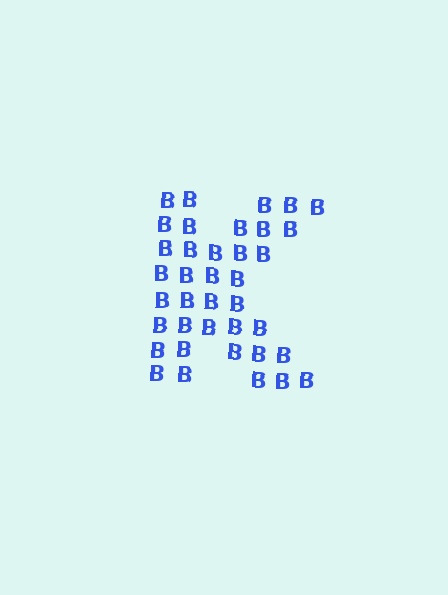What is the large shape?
The large shape is the letter K.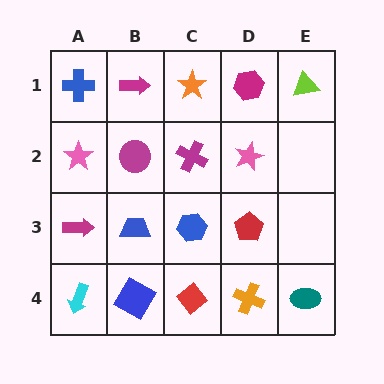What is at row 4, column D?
An orange cross.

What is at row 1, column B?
A magenta arrow.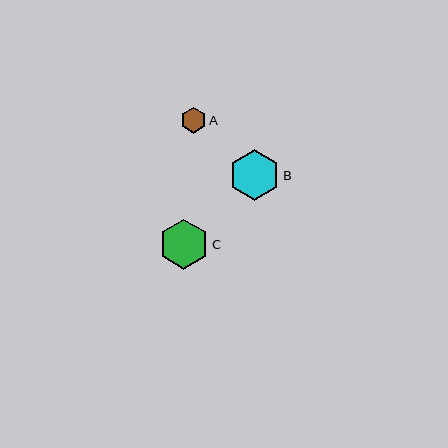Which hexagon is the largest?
Hexagon B is the largest with a size of approximately 51 pixels.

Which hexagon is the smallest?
Hexagon A is the smallest with a size of approximately 26 pixels.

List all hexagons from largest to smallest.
From largest to smallest: B, C, A.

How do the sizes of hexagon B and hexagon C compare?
Hexagon B and hexagon C are approximately the same size.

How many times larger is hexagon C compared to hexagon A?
Hexagon C is approximately 1.9 times the size of hexagon A.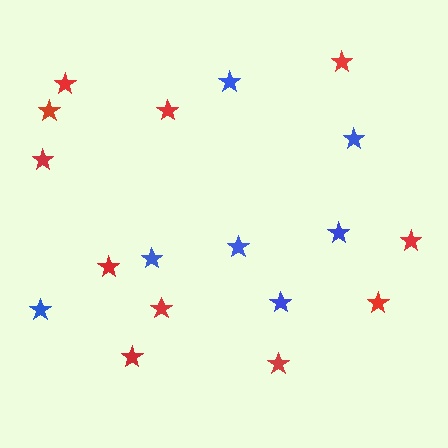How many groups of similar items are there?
There are 2 groups: one group of blue stars (7) and one group of red stars (11).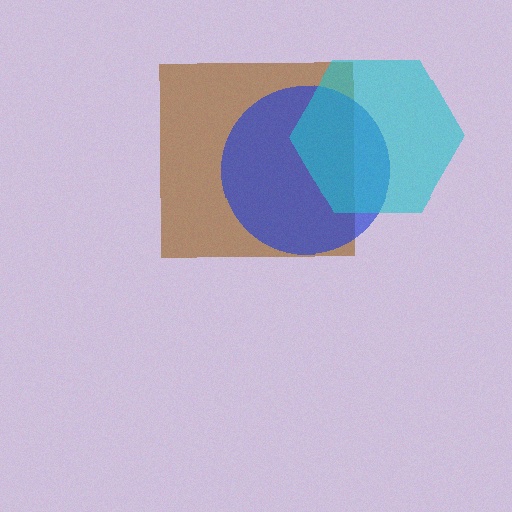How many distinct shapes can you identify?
There are 3 distinct shapes: a brown square, a blue circle, a cyan hexagon.